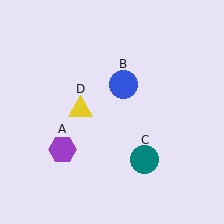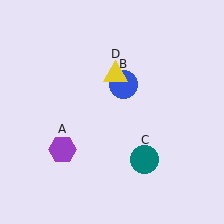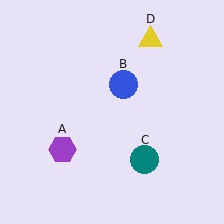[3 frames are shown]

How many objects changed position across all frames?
1 object changed position: yellow triangle (object D).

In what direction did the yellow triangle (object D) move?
The yellow triangle (object D) moved up and to the right.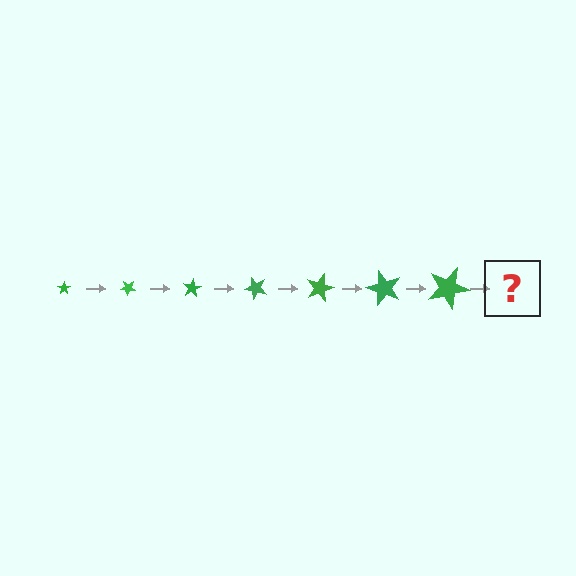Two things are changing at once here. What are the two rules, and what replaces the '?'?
The two rules are that the star grows larger each step and it rotates 40 degrees each step. The '?' should be a star, larger than the previous one and rotated 280 degrees from the start.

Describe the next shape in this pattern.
It should be a star, larger than the previous one and rotated 280 degrees from the start.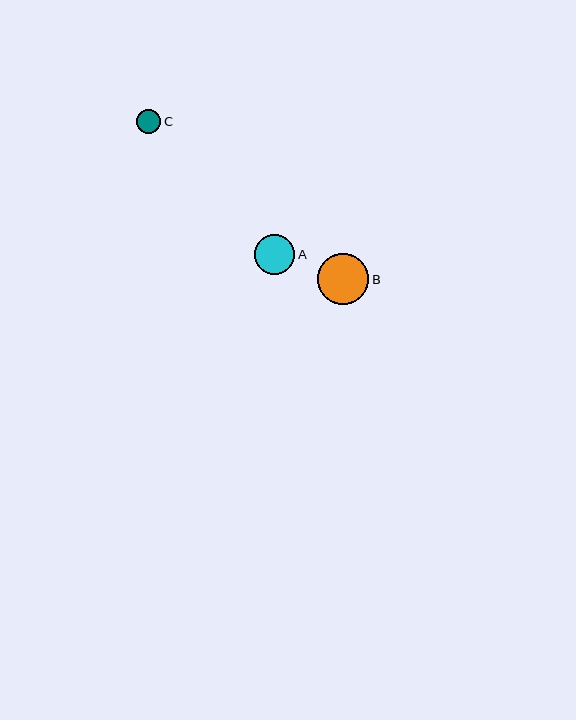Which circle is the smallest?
Circle C is the smallest with a size of approximately 24 pixels.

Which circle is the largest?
Circle B is the largest with a size of approximately 51 pixels.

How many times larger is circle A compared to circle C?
Circle A is approximately 1.6 times the size of circle C.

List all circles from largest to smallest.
From largest to smallest: B, A, C.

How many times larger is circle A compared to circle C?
Circle A is approximately 1.6 times the size of circle C.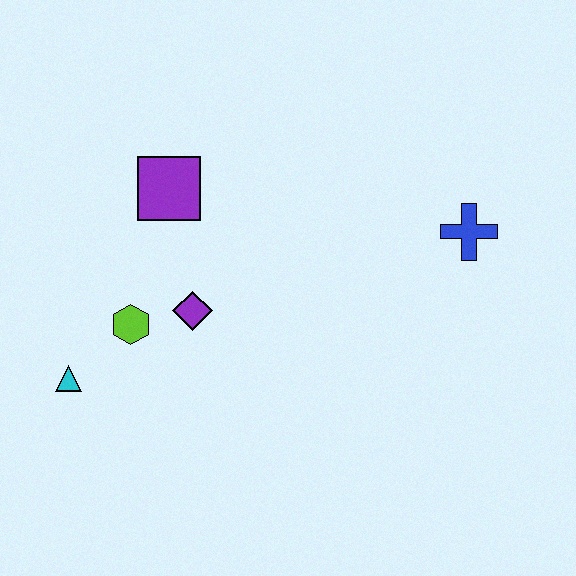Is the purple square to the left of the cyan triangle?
No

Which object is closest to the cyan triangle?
The lime hexagon is closest to the cyan triangle.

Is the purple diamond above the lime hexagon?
Yes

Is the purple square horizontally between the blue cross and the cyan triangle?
Yes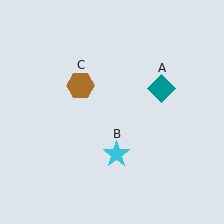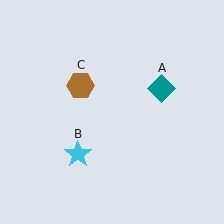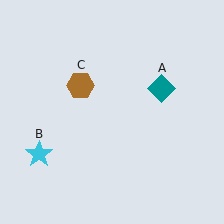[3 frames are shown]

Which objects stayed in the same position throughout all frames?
Teal diamond (object A) and brown hexagon (object C) remained stationary.